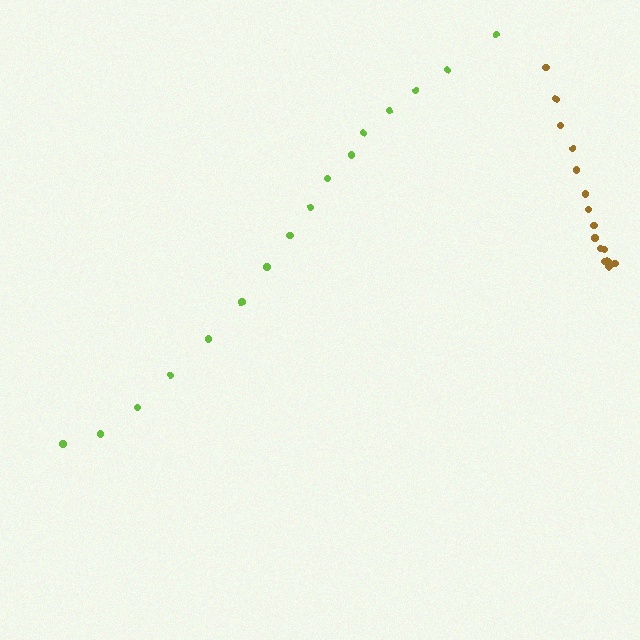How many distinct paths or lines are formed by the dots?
There are 2 distinct paths.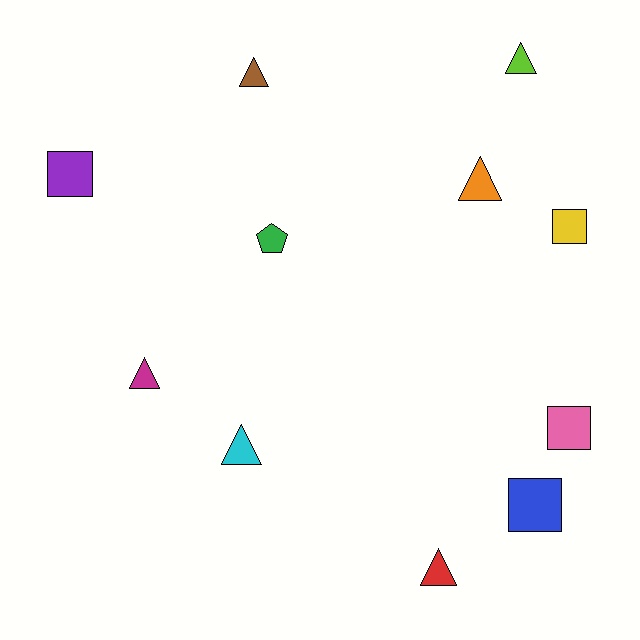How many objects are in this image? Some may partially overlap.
There are 11 objects.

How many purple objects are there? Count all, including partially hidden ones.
There is 1 purple object.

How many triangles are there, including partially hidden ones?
There are 6 triangles.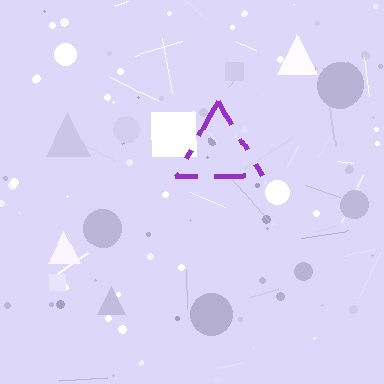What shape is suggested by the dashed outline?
The dashed outline suggests a triangle.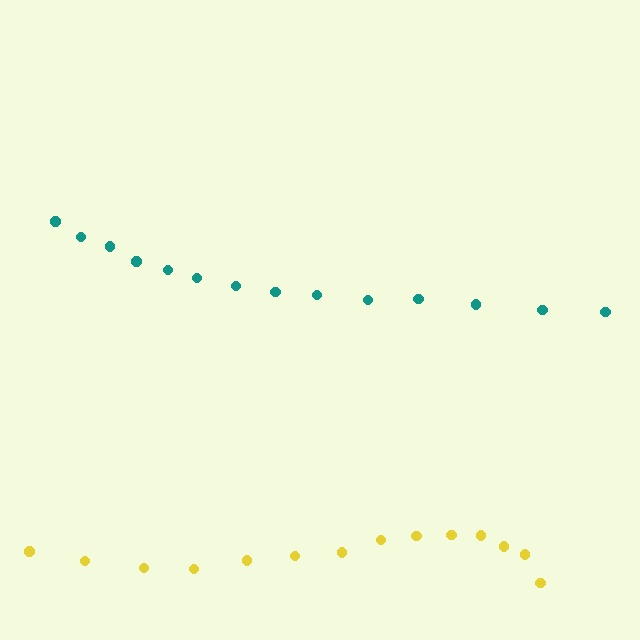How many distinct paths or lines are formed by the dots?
There are 2 distinct paths.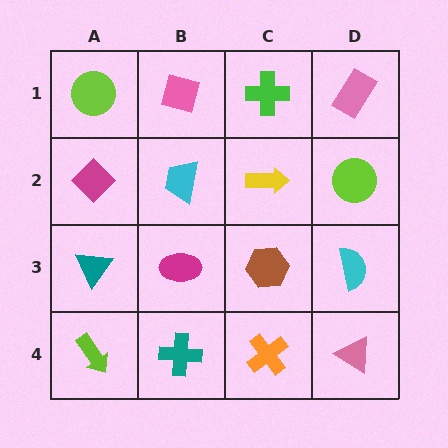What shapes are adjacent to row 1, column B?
A cyan trapezoid (row 2, column B), a lime circle (row 1, column A), a green cross (row 1, column C).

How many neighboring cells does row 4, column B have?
3.